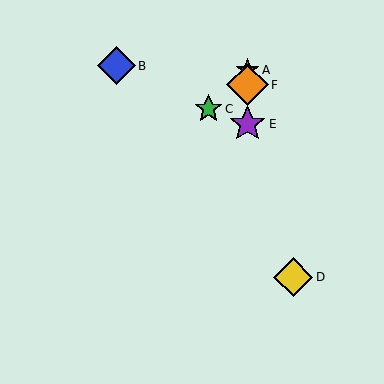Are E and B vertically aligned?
No, E is at x≈247 and B is at x≈116.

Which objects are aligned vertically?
Objects A, E, F are aligned vertically.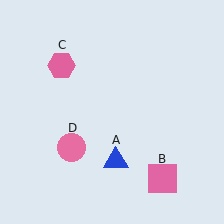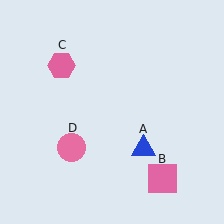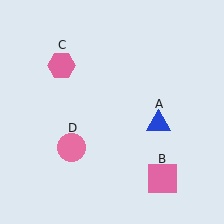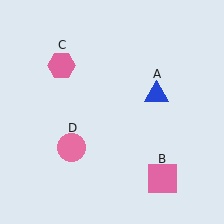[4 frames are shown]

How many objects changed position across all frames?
1 object changed position: blue triangle (object A).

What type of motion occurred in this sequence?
The blue triangle (object A) rotated counterclockwise around the center of the scene.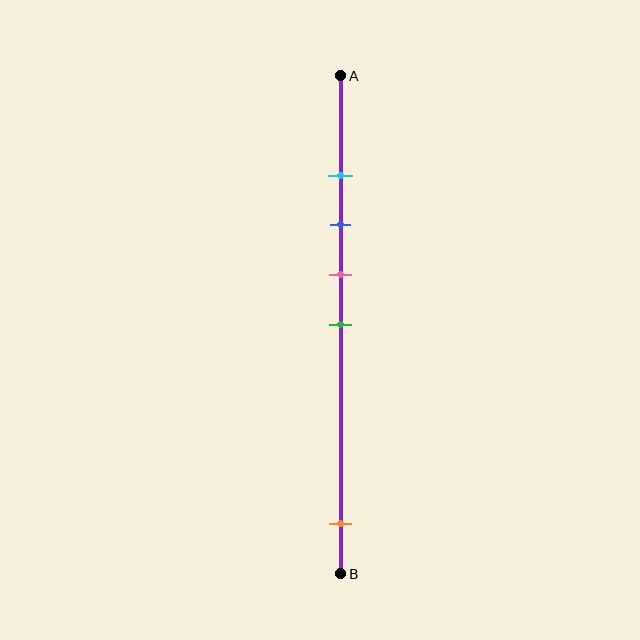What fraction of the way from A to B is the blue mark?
The blue mark is approximately 30% (0.3) of the way from A to B.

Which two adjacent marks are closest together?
The cyan and blue marks are the closest adjacent pair.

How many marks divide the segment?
There are 5 marks dividing the segment.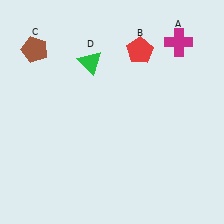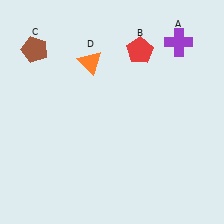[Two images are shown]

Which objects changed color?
A changed from magenta to purple. D changed from green to orange.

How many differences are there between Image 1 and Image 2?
There are 2 differences between the two images.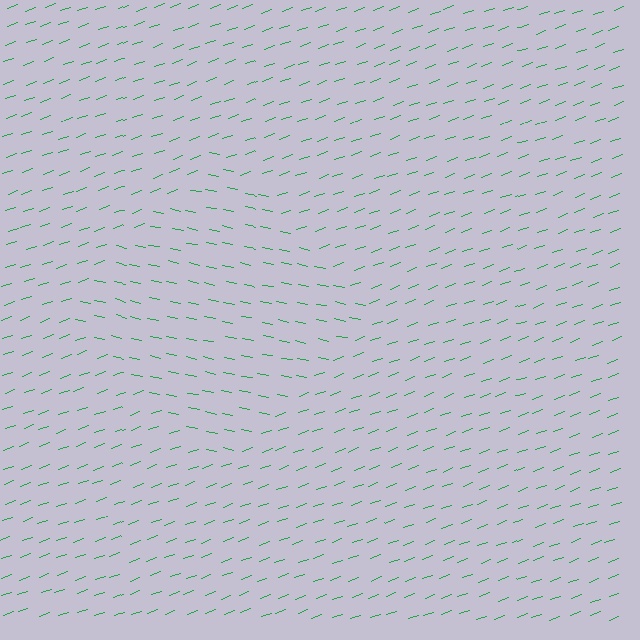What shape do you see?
I see a diamond.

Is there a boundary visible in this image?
Yes, there is a texture boundary formed by a change in line orientation.